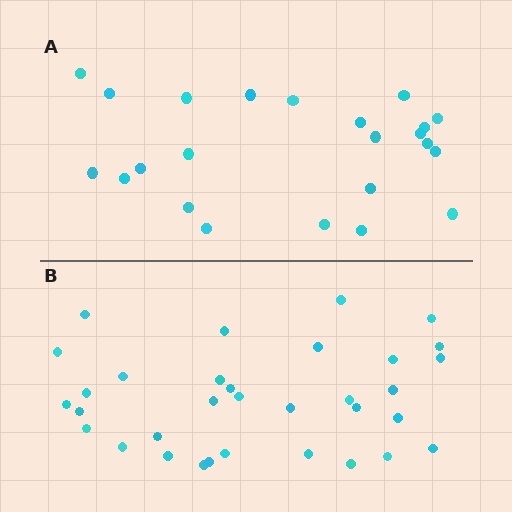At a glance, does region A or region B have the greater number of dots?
Region B (the bottom region) has more dots.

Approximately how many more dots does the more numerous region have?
Region B has roughly 10 or so more dots than region A.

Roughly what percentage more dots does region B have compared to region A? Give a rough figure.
About 45% more.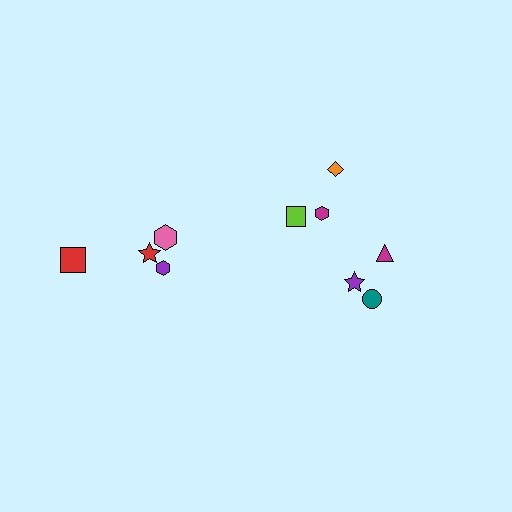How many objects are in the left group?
There are 4 objects.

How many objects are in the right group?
There are 6 objects.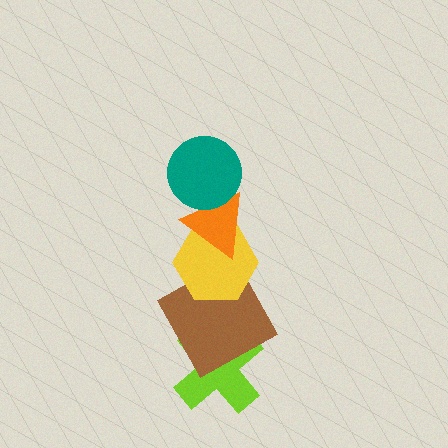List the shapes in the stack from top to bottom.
From top to bottom: the teal circle, the orange triangle, the yellow hexagon, the brown square, the lime cross.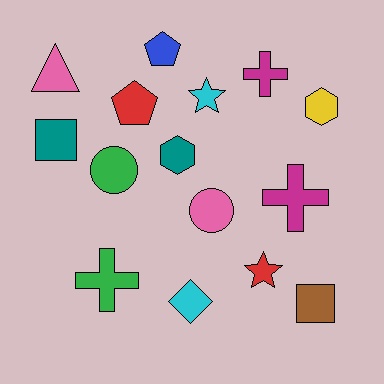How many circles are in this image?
There are 2 circles.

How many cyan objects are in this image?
There are 2 cyan objects.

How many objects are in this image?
There are 15 objects.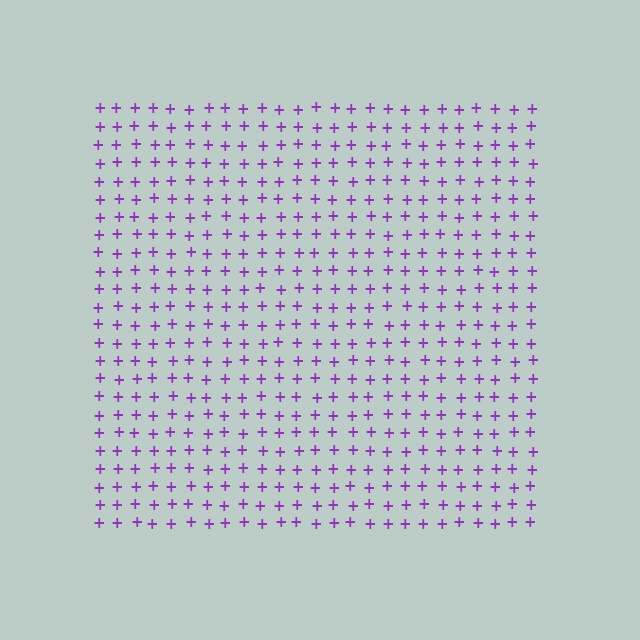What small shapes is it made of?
It is made of small plus signs.